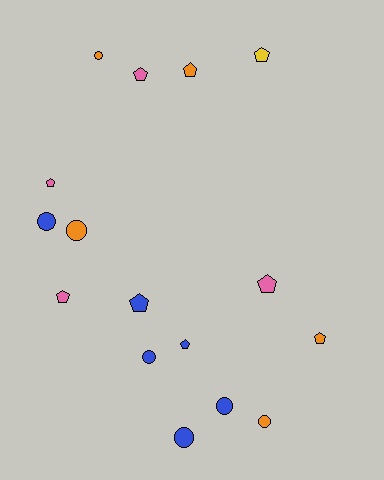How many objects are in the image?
There are 16 objects.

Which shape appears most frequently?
Pentagon, with 9 objects.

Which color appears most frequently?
Blue, with 6 objects.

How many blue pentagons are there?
There are 2 blue pentagons.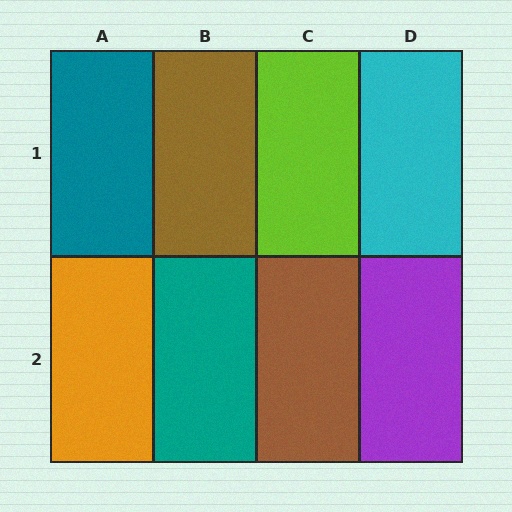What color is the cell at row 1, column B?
Brown.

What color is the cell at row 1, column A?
Teal.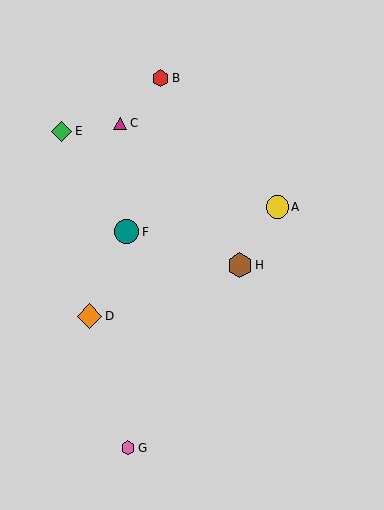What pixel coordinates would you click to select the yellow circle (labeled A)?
Click at (277, 207) to select the yellow circle A.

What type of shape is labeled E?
Shape E is a green diamond.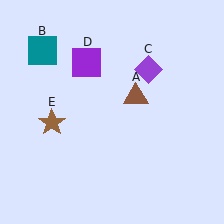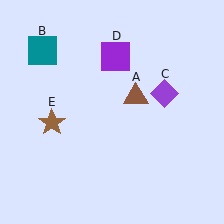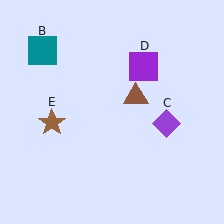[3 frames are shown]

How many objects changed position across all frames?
2 objects changed position: purple diamond (object C), purple square (object D).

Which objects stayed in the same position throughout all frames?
Brown triangle (object A) and teal square (object B) and brown star (object E) remained stationary.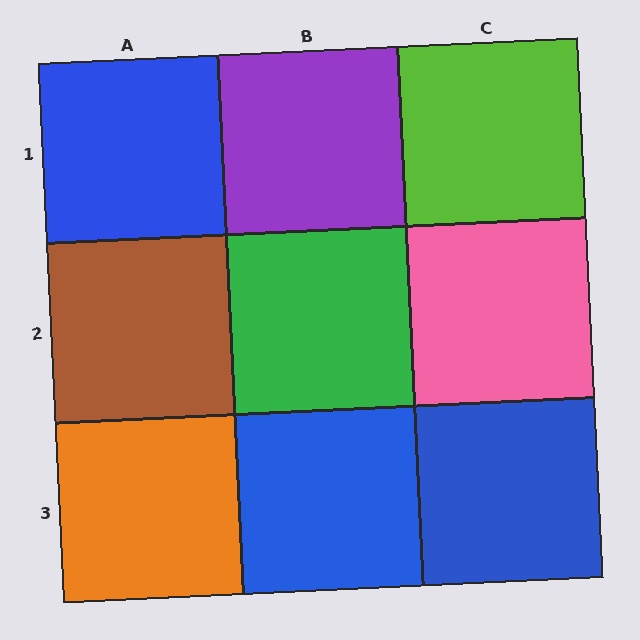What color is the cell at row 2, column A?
Brown.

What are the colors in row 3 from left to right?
Orange, blue, blue.